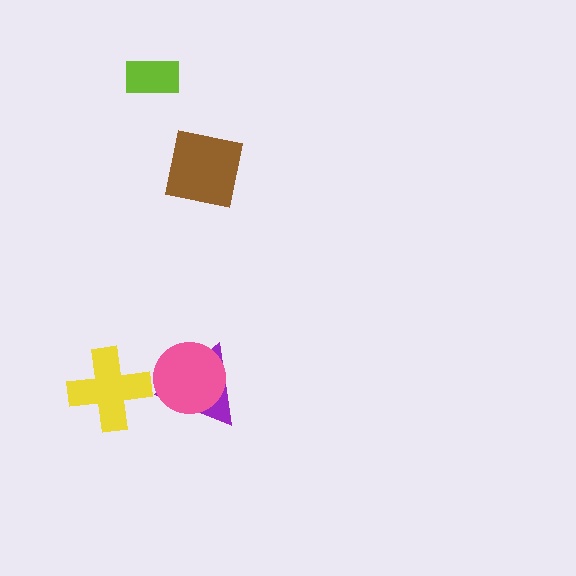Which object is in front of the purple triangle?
The pink circle is in front of the purple triangle.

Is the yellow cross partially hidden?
No, no other shape covers it.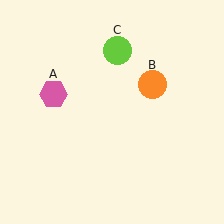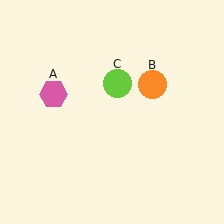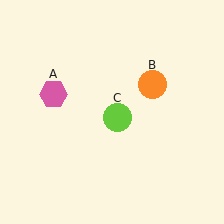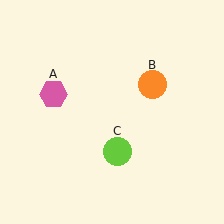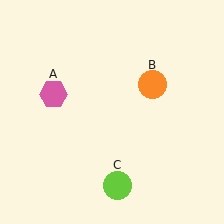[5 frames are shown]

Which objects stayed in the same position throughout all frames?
Pink hexagon (object A) and orange circle (object B) remained stationary.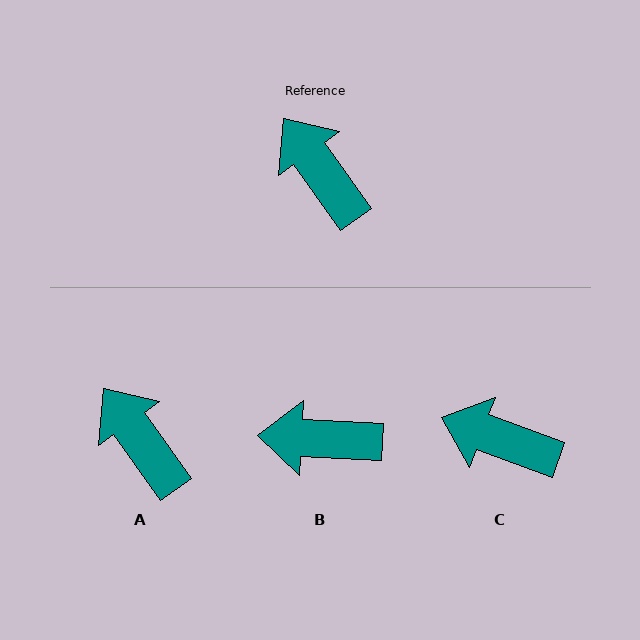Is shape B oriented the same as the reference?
No, it is off by about 52 degrees.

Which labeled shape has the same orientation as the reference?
A.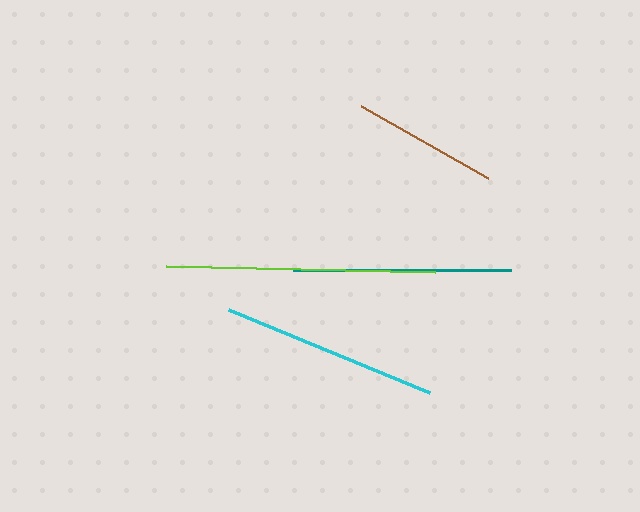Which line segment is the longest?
The lime line is the longest at approximately 269 pixels.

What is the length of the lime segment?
The lime segment is approximately 269 pixels long.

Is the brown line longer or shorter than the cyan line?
The cyan line is longer than the brown line.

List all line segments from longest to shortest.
From longest to shortest: lime, teal, cyan, brown.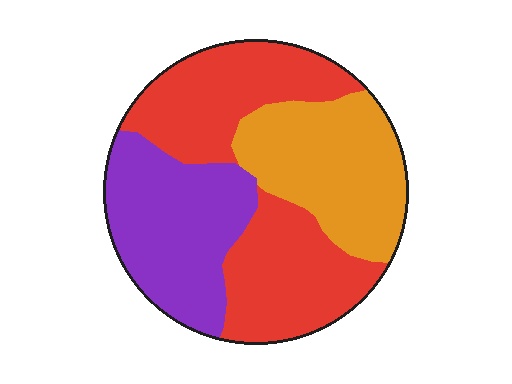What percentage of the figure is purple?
Purple covers around 30% of the figure.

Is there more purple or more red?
Red.